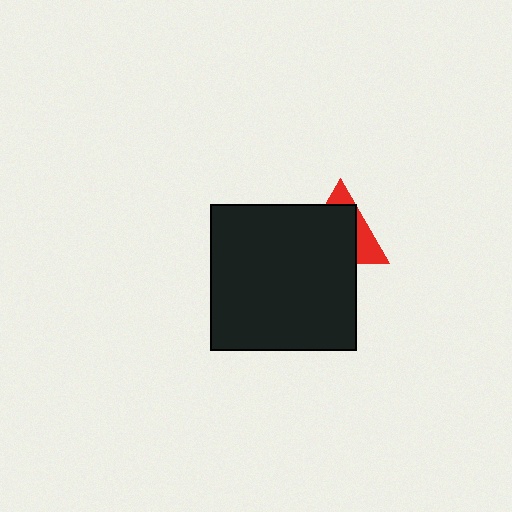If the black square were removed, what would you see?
You would see the complete red triangle.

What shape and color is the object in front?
The object in front is a black square.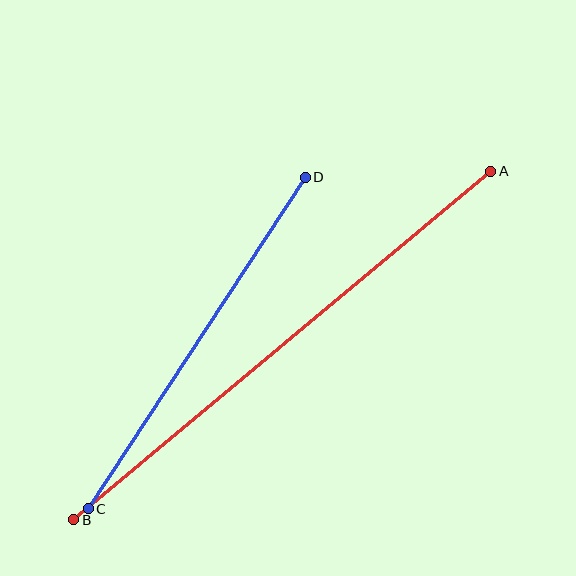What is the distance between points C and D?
The distance is approximately 396 pixels.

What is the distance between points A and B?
The distance is approximately 544 pixels.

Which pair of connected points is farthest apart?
Points A and B are farthest apart.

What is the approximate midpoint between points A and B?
The midpoint is at approximately (282, 346) pixels.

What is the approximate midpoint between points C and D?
The midpoint is at approximately (197, 343) pixels.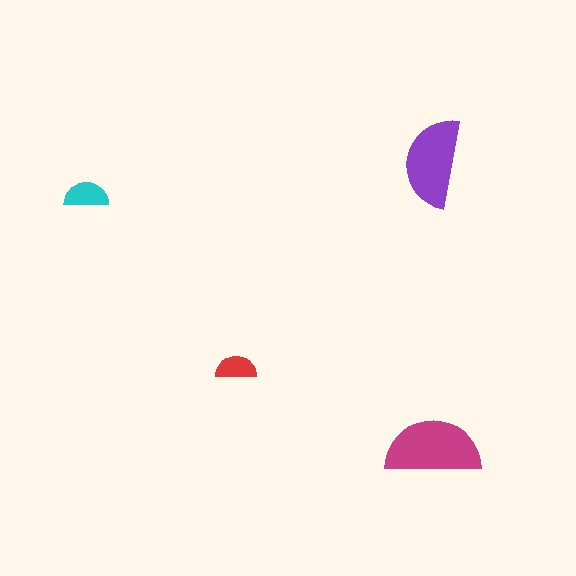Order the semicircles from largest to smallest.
the magenta one, the purple one, the cyan one, the red one.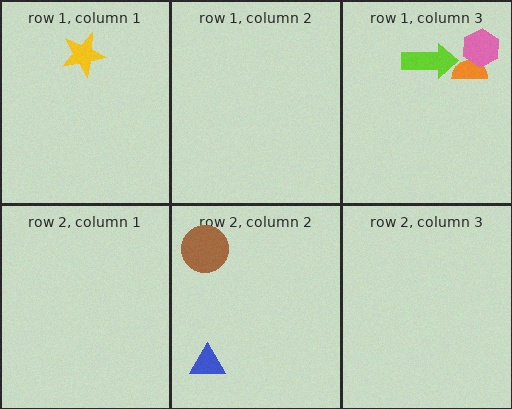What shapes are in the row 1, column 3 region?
The lime arrow, the orange semicircle, the pink hexagon.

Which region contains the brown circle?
The row 2, column 2 region.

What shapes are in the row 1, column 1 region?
The yellow star.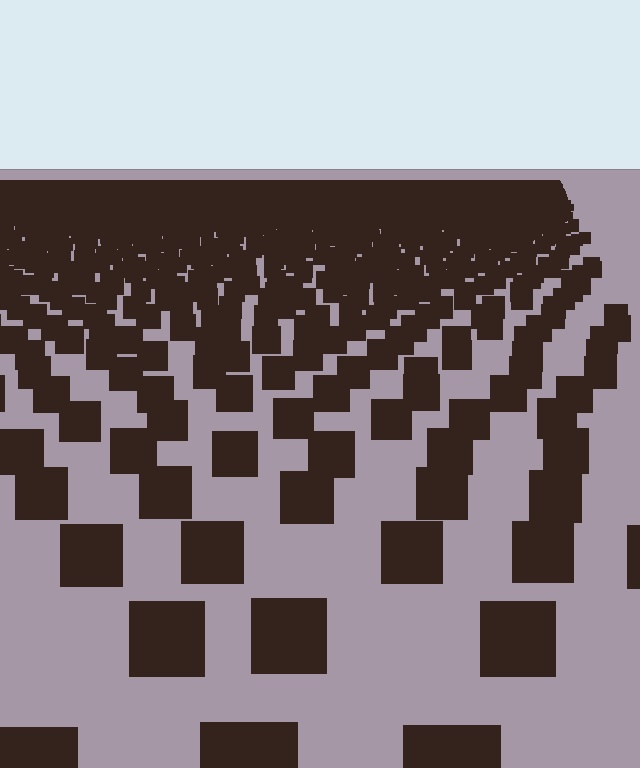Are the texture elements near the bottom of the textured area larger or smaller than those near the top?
Larger. Near the bottom, elements are closer to the viewer and appear at a bigger on-screen size.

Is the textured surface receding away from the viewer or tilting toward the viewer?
The surface is receding away from the viewer. Texture elements get smaller and denser toward the top.